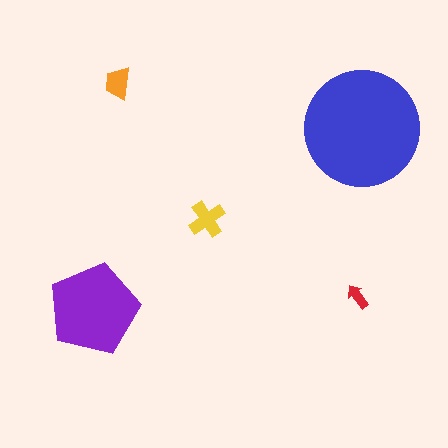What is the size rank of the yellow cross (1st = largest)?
3rd.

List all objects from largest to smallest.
The blue circle, the purple pentagon, the yellow cross, the orange trapezoid, the red arrow.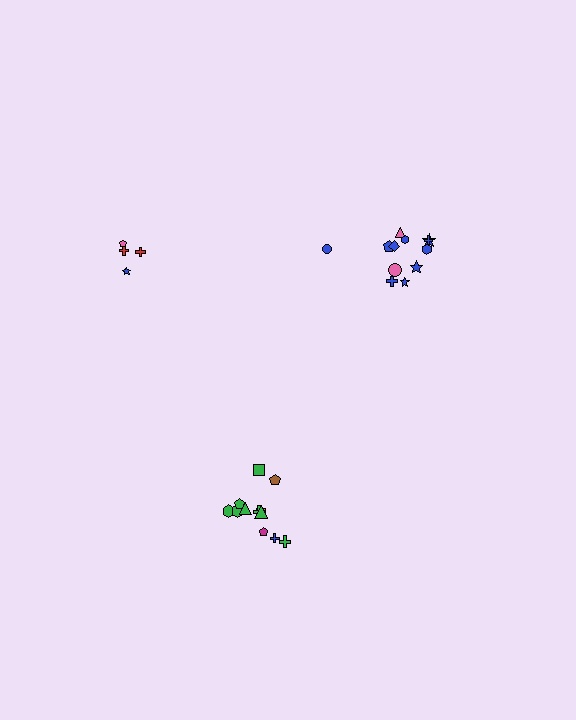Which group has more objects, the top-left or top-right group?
The top-right group.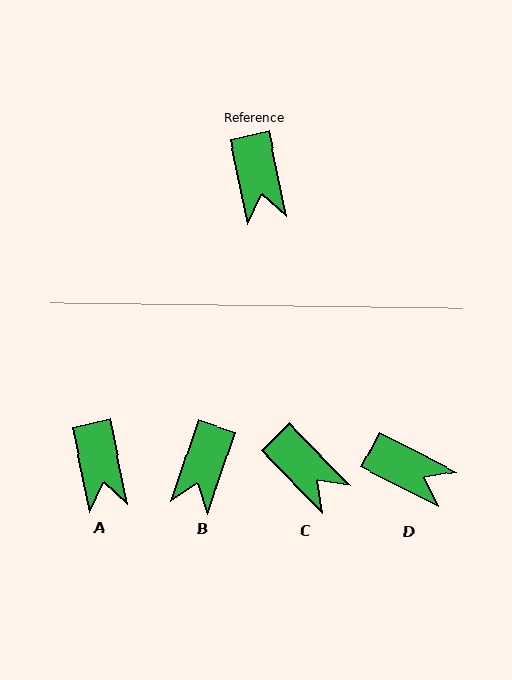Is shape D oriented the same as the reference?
No, it is off by about 51 degrees.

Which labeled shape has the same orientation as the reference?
A.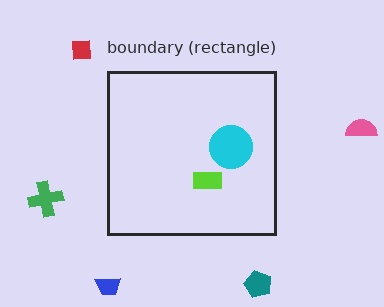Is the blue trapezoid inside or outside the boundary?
Outside.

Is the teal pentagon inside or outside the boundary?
Outside.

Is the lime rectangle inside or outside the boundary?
Inside.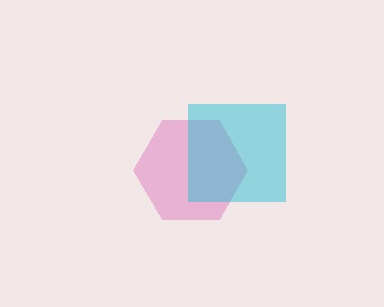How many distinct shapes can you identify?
There are 2 distinct shapes: a pink hexagon, a cyan square.